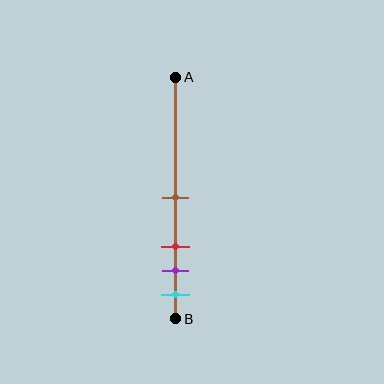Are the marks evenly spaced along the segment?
No, the marks are not evenly spaced.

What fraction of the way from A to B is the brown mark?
The brown mark is approximately 50% (0.5) of the way from A to B.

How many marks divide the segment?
There are 4 marks dividing the segment.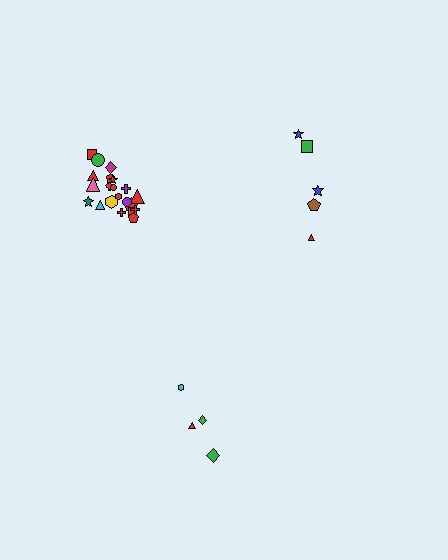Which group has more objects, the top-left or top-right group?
The top-left group.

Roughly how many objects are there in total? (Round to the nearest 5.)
Roughly 30 objects in total.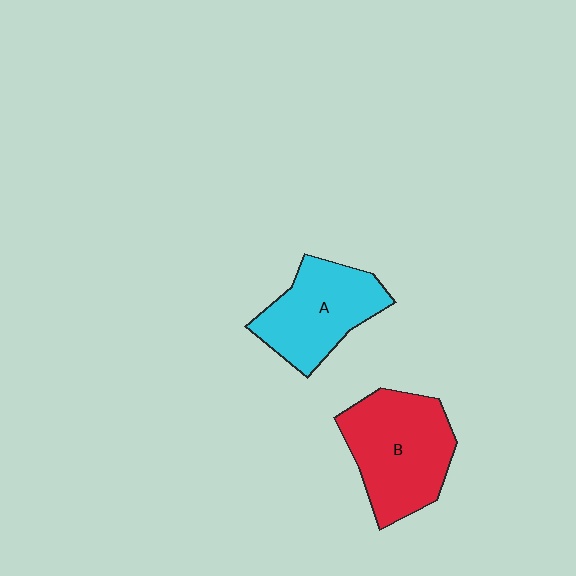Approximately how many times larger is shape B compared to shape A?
Approximately 1.2 times.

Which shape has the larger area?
Shape B (red).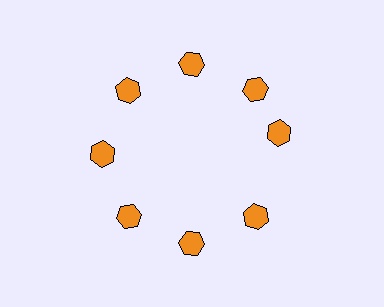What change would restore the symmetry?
The symmetry would be restored by rotating it back into even spacing with its neighbors so that all 8 hexagons sit at equal angles and equal distance from the center.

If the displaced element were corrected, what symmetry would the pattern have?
It would have 8-fold rotational symmetry — the pattern would map onto itself every 45 degrees.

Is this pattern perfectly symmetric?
No. The 8 orange hexagons are arranged in a ring, but one element near the 3 o'clock position is rotated out of alignment along the ring, breaking the 8-fold rotational symmetry.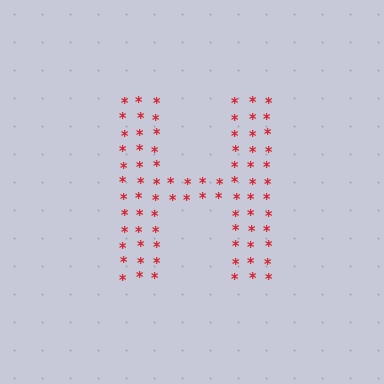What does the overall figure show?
The overall figure shows the letter H.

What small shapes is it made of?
It is made of small asterisks.